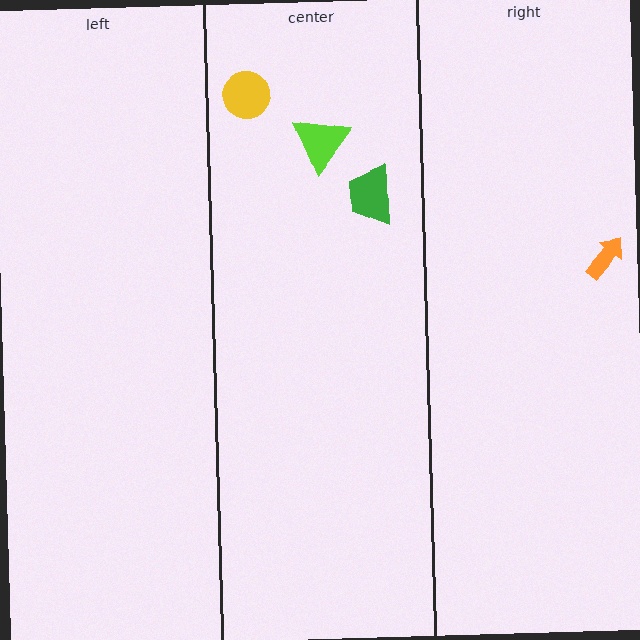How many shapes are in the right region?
1.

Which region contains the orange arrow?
The right region.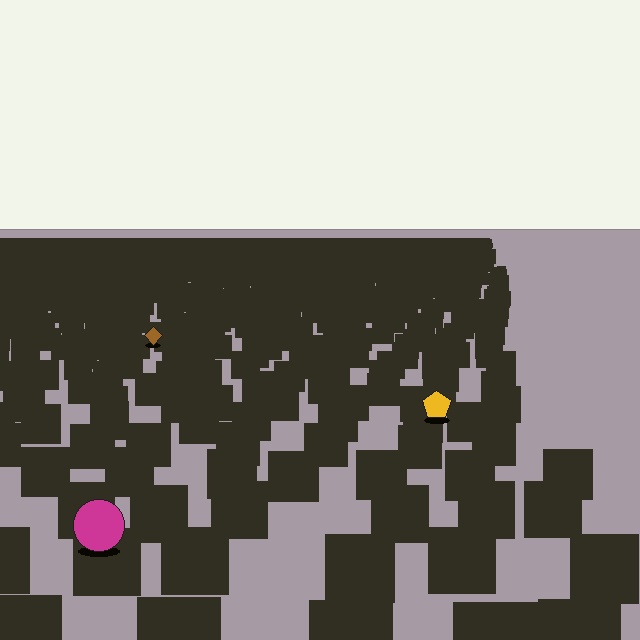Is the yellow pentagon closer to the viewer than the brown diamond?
Yes. The yellow pentagon is closer — you can tell from the texture gradient: the ground texture is coarser near it.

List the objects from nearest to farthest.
From nearest to farthest: the magenta circle, the yellow pentagon, the brown diamond.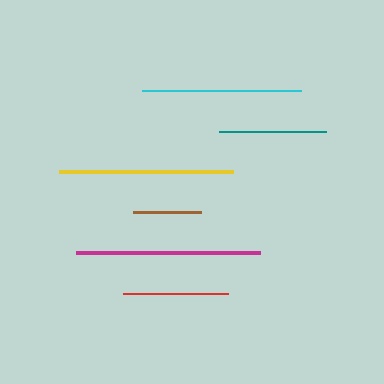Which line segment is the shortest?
The brown line is the shortest at approximately 68 pixels.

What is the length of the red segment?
The red segment is approximately 105 pixels long.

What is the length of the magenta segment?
The magenta segment is approximately 185 pixels long.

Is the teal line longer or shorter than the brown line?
The teal line is longer than the brown line.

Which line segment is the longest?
The magenta line is the longest at approximately 185 pixels.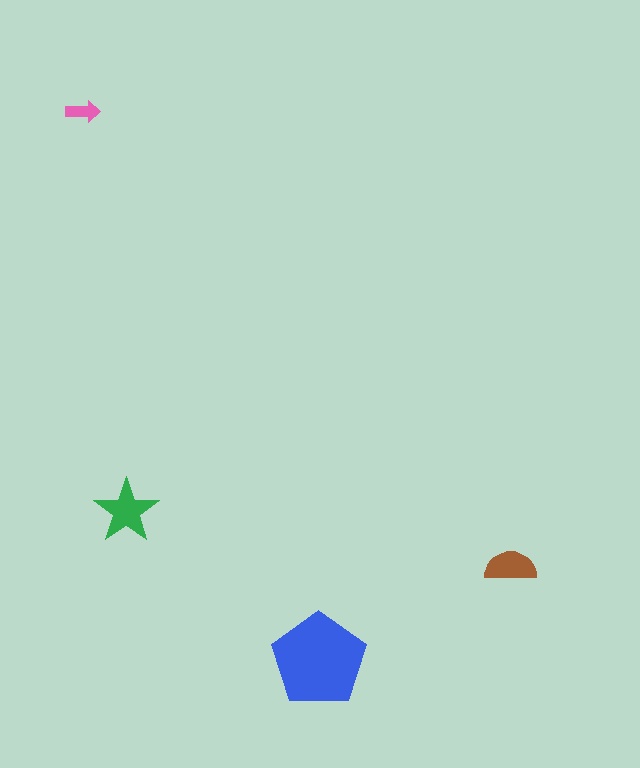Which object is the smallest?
The pink arrow.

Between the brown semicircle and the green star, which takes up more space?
The green star.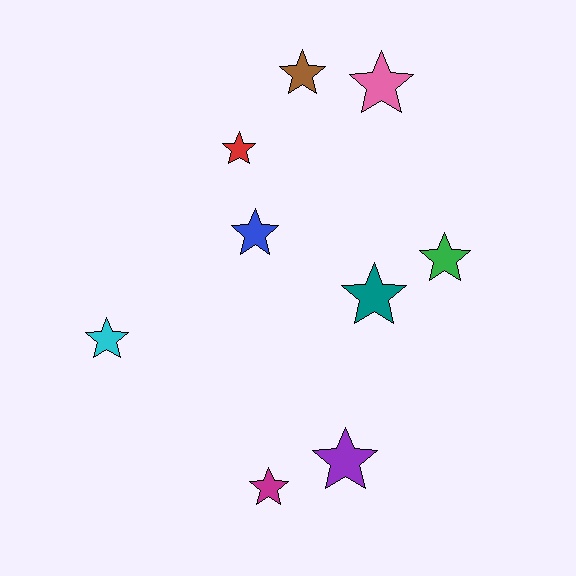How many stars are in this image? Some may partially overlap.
There are 9 stars.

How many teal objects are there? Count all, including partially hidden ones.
There is 1 teal object.